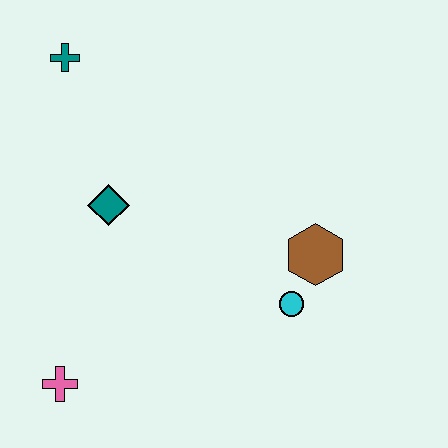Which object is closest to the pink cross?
The teal diamond is closest to the pink cross.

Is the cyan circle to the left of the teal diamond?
No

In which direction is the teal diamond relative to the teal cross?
The teal diamond is below the teal cross.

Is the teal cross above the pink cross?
Yes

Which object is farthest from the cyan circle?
The teal cross is farthest from the cyan circle.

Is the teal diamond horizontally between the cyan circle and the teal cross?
Yes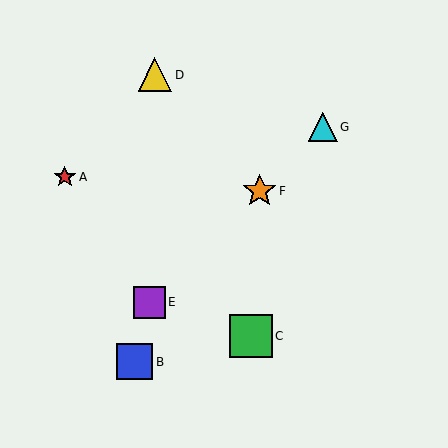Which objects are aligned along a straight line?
Objects E, F, G are aligned along a straight line.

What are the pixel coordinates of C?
Object C is at (251, 336).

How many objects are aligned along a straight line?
3 objects (E, F, G) are aligned along a straight line.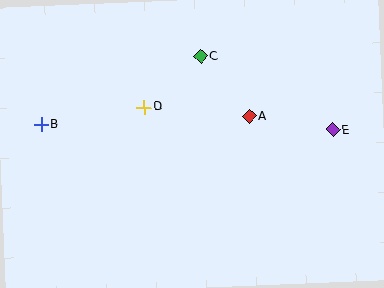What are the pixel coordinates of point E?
Point E is at (333, 130).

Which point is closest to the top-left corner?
Point B is closest to the top-left corner.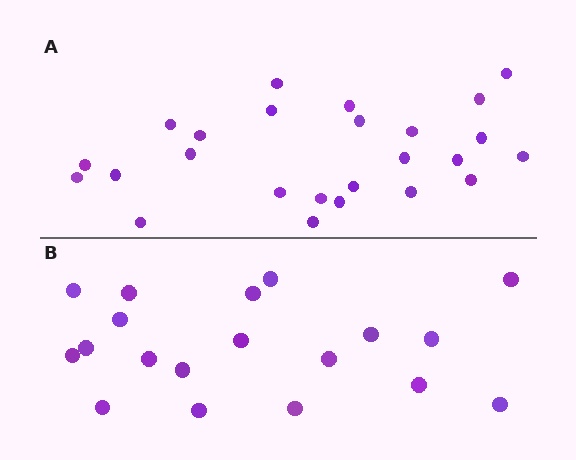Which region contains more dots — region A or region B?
Region A (the top region) has more dots.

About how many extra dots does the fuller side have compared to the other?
Region A has about 6 more dots than region B.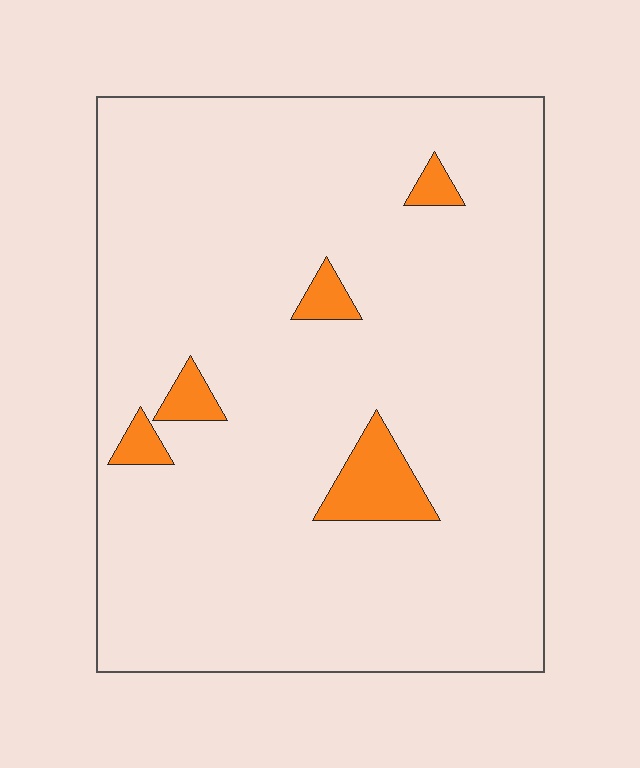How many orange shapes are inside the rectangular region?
5.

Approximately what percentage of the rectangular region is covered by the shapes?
Approximately 5%.